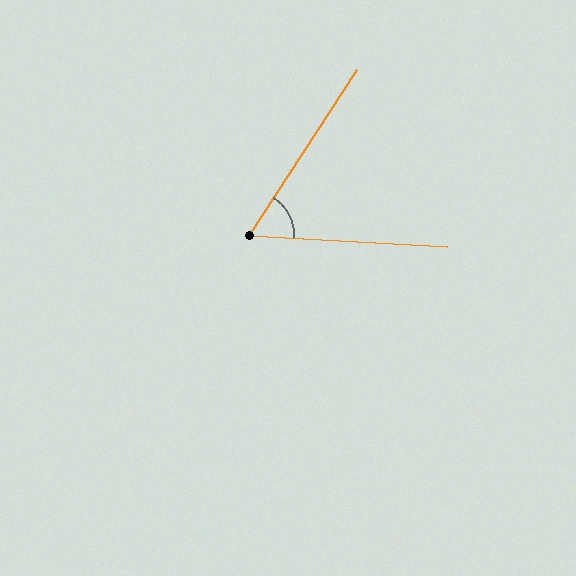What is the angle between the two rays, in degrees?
Approximately 60 degrees.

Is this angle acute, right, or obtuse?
It is acute.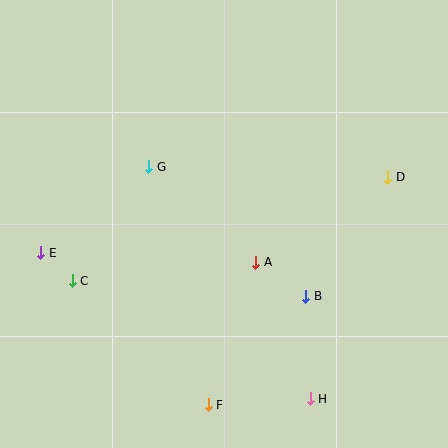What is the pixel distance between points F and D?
The distance between F and D is 290 pixels.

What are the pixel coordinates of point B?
Point B is at (306, 296).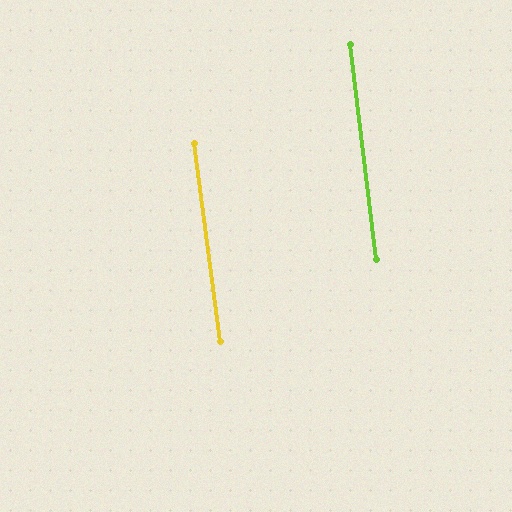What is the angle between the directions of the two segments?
Approximately 0 degrees.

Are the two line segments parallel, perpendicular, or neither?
Parallel — their directions differ by only 0.5°.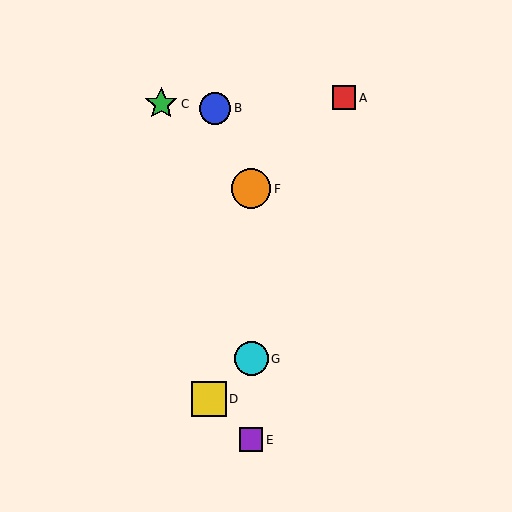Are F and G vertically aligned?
Yes, both are at x≈251.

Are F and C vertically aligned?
No, F is at x≈251 and C is at x≈161.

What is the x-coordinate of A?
Object A is at x≈344.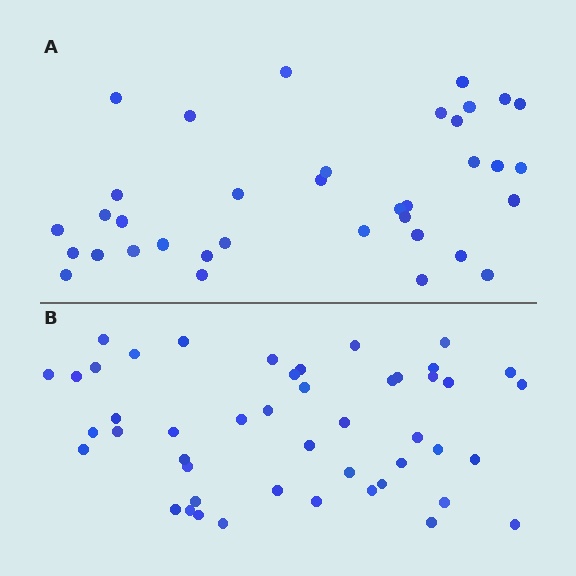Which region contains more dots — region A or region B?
Region B (the bottom region) has more dots.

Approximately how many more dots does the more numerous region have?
Region B has roughly 12 or so more dots than region A.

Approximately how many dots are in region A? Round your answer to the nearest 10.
About 40 dots. (The exact count is 36, which rounds to 40.)